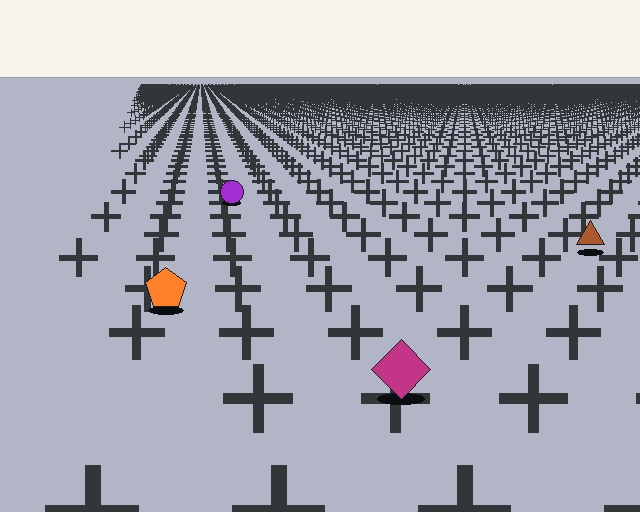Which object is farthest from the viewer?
The purple circle is farthest from the viewer. It appears smaller and the ground texture around it is denser.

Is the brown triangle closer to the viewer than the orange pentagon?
No. The orange pentagon is closer — you can tell from the texture gradient: the ground texture is coarser near it.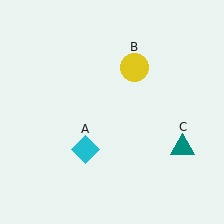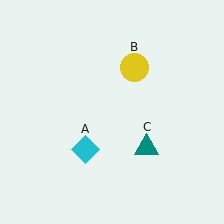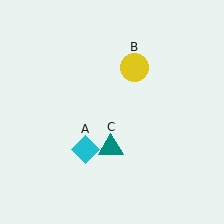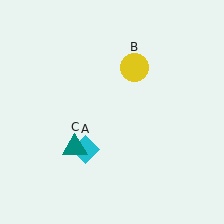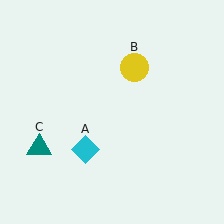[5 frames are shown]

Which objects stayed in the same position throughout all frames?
Cyan diamond (object A) and yellow circle (object B) remained stationary.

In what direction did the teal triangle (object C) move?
The teal triangle (object C) moved left.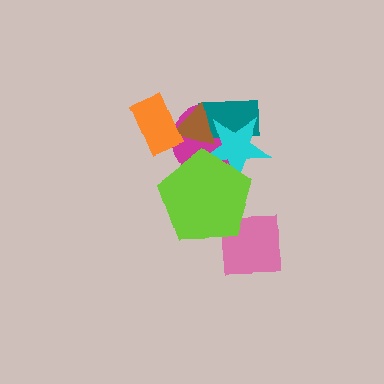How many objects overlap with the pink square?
1 object overlaps with the pink square.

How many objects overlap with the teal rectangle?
3 objects overlap with the teal rectangle.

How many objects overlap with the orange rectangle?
2 objects overlap with the orange rectangle.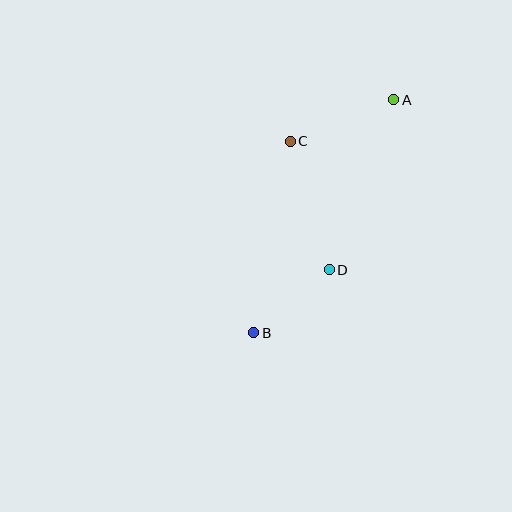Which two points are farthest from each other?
Points A and B are farthest from each other.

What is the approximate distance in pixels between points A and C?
The distance between A and C is approximately 112 pixels.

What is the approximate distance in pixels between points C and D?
The distance between C and D is approximately 134 pixels.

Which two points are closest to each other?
Points B and D are closest to each other.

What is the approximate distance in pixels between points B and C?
The distance between B and C is approximately 195 pixels.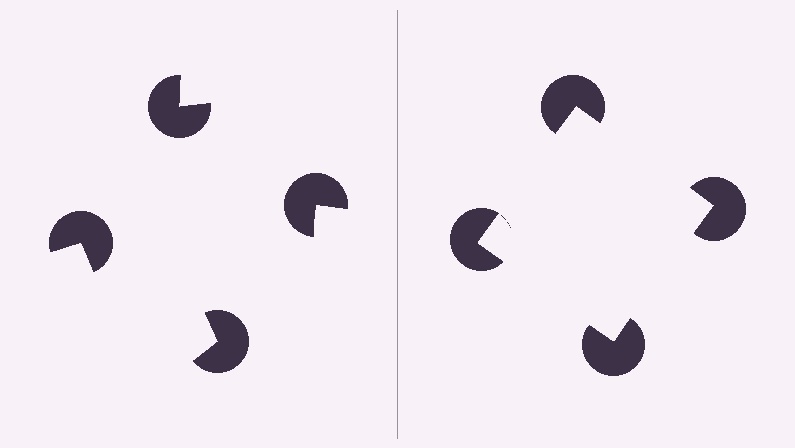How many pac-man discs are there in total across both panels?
8 — 4 on each side.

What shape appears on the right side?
An illusory square.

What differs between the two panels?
The pac-man discs are positioned identically on both sides; only the wedge orientations differ. On the right they align to a square; on the left they are misaligned.